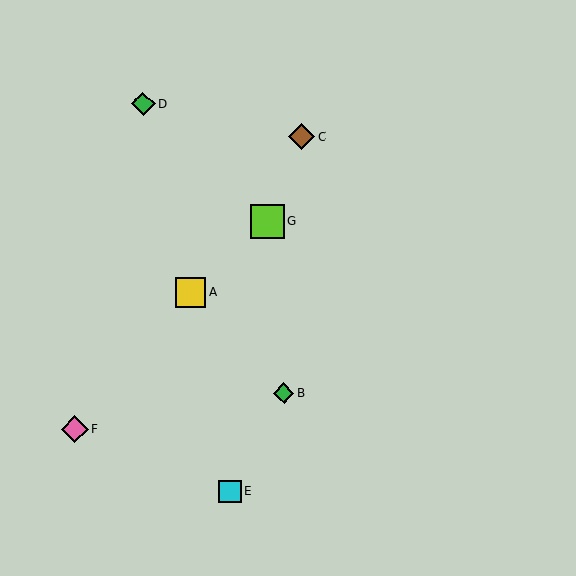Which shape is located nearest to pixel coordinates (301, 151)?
The brown diamond (labeled C) at (302, 137) is nearest to that location.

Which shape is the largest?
The lime square (labeled G) is the largest.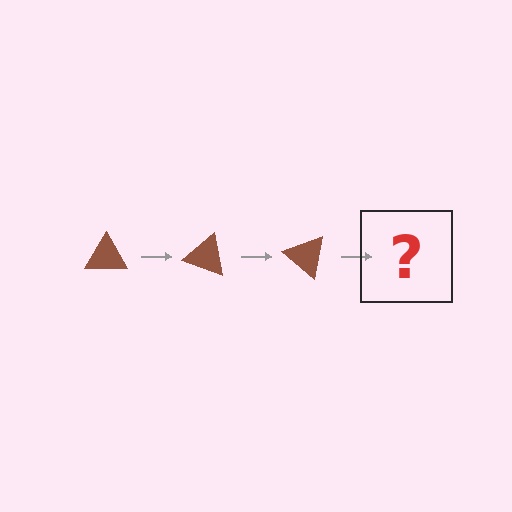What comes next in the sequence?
The next element should be a brown triangle rotated 60 degrees.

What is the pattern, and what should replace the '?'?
The pattern is that the triangle rotates 20 degrees each step. The '?' should be a brown triangle rotated 60 degrees.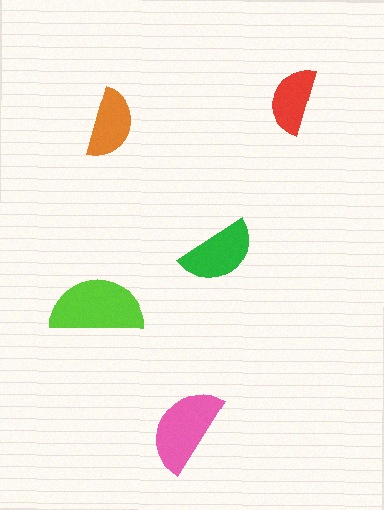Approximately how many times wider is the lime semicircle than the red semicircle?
About 1.5 times wider.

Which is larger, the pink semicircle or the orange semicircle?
The pink one.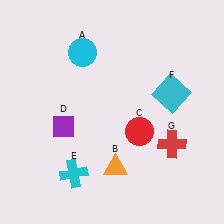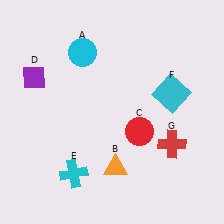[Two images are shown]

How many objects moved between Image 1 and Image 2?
1 object moved between the two images.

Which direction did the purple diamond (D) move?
The purple diamond (D) moved up.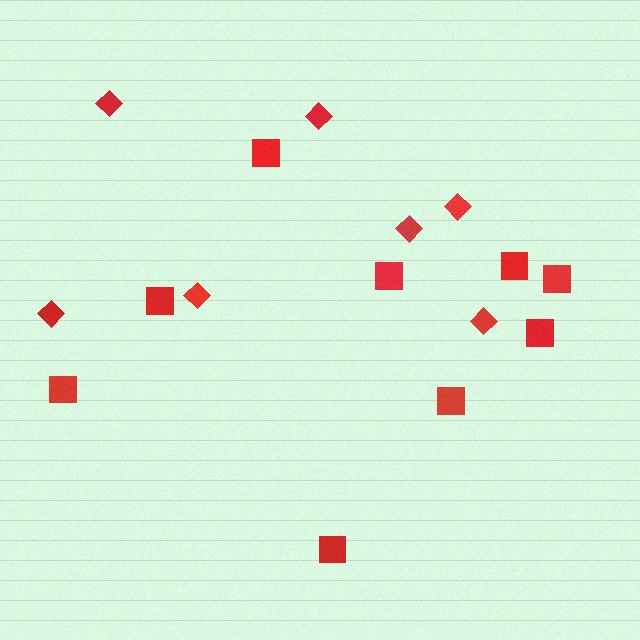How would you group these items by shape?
There are 2 groups: one group of squares (9) and one group of diamonds (7).